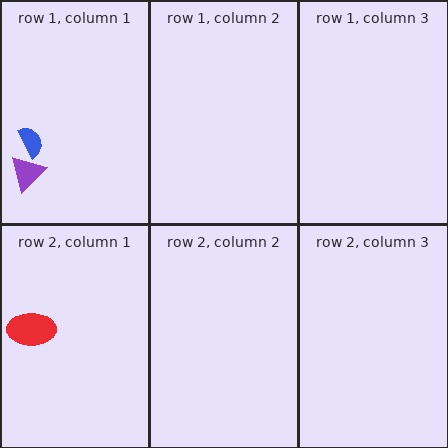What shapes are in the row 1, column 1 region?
The purple triangle, the blue semicircle.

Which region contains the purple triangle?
The row 1, column 1 region.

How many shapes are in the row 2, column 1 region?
1.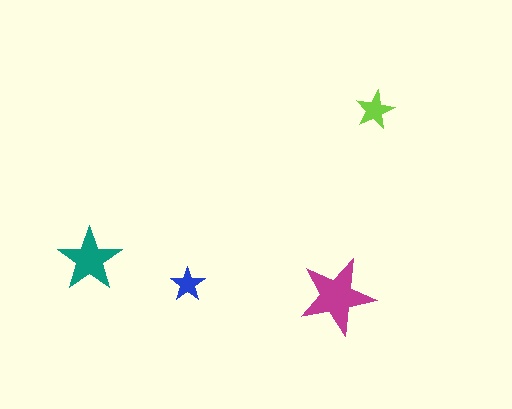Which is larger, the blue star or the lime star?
The lime one.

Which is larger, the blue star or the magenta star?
The magenta one.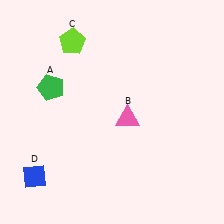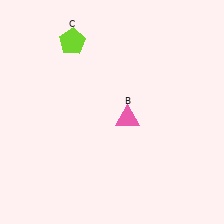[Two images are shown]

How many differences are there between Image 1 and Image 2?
There are 2 differences between the two images.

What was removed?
The blue diamond (D), the green pentagon (A) were removed in Image 2.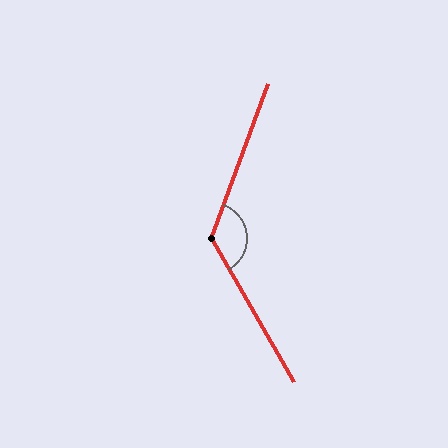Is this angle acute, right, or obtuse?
It is obtuse.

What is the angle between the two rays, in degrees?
Approximately 130 degrees.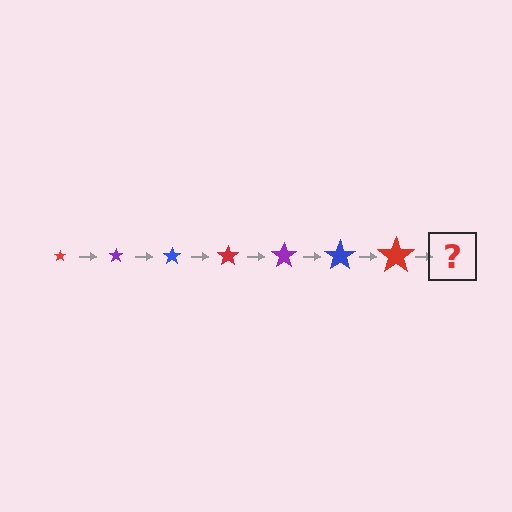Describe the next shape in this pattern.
It should be a purple star, larger than the previous one.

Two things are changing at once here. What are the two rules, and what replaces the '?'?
The two rules are that the star grows larger each step and the color cycles through red, purple, and blue. The '?' should be a purple star, larger than the previous one.